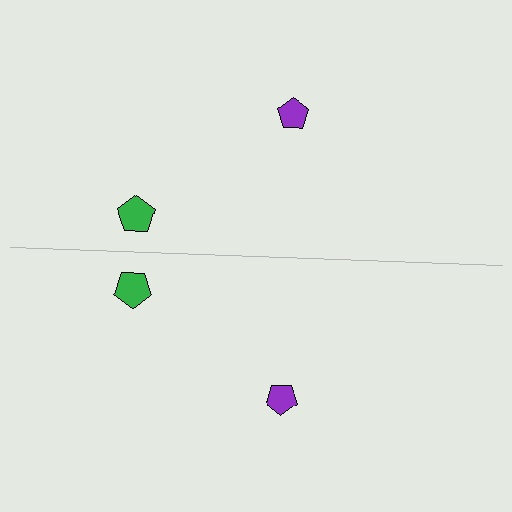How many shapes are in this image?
There are 4 shapes in this image.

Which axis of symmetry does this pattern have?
The pattern has a horizontal axis of symmetry running through the center of the image.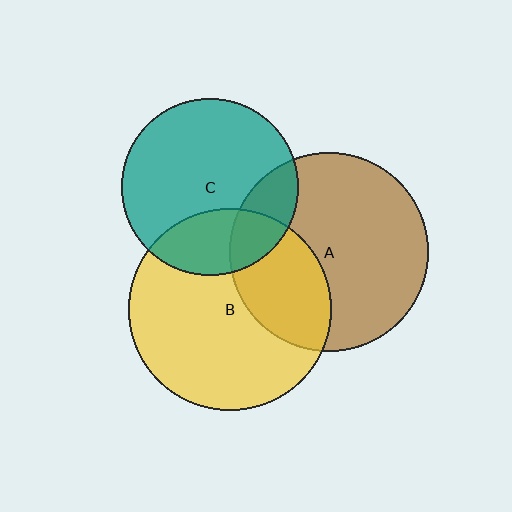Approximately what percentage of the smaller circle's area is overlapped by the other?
Approximately 20%.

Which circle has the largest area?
Circle B (yellow).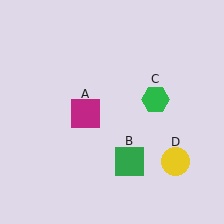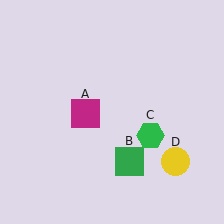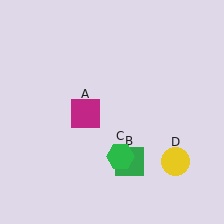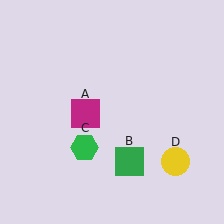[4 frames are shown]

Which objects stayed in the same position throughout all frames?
Magenta square (object A) and green square (object B) and yellow circle (object D) remained stationary.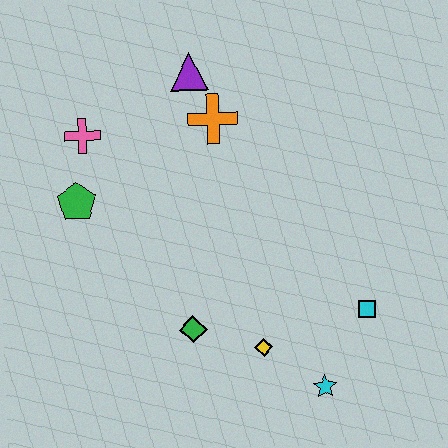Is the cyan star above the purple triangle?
No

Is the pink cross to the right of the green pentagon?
Yes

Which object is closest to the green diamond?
The yellow diamond is closest to the green diamond.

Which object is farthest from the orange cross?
The cyan star is farthest from the orange cross.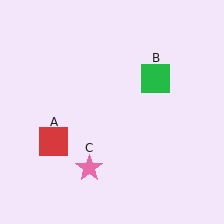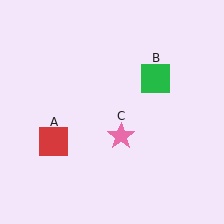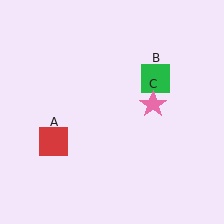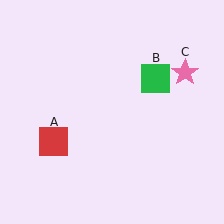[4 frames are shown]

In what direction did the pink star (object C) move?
The pink star (object C) moved up and to the right.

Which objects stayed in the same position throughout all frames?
Red square (object A) and green square (object B) remained stationary.